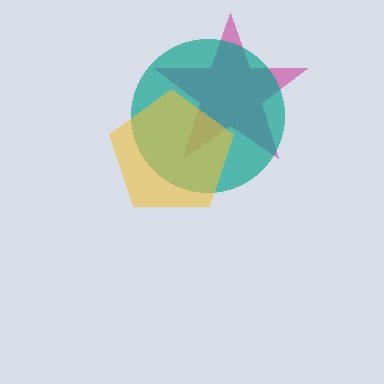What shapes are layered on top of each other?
The layered shapes are: a magenta star, a teal circle, a yellow pentagon.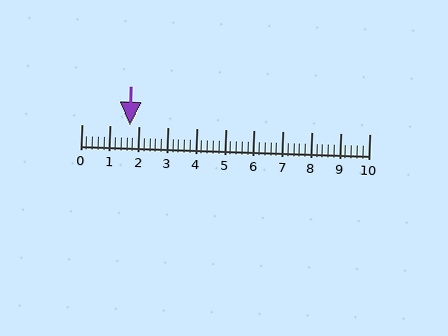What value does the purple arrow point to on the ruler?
The purple arrow points to approximately 1.7.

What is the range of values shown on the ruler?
The ruler shows values from 0 to 10.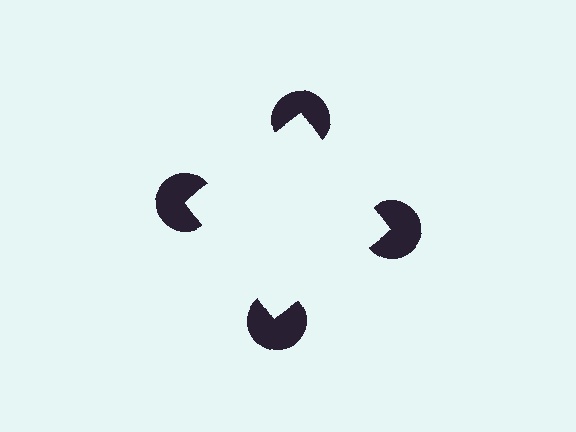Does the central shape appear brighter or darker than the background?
It typically appears slightly brighter than the background, even though no actual brightness change is drawn.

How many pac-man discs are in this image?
There are 4 — one at each vertex of the illusory square.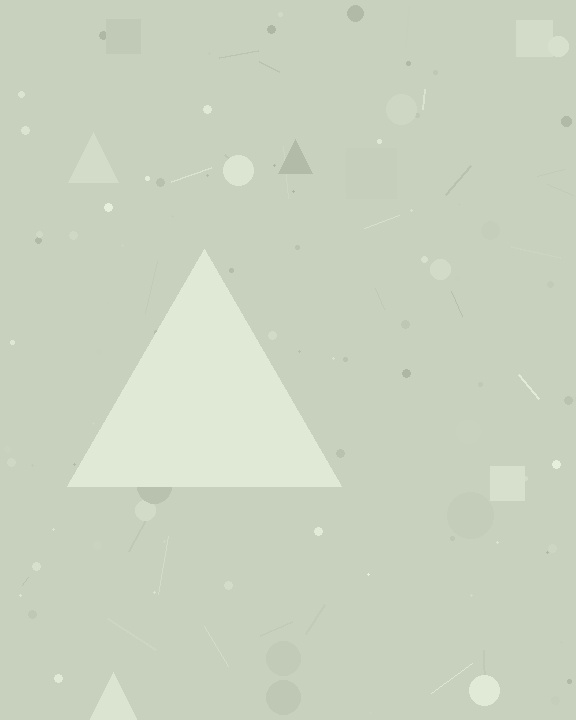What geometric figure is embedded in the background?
A triangle is embedded in the background.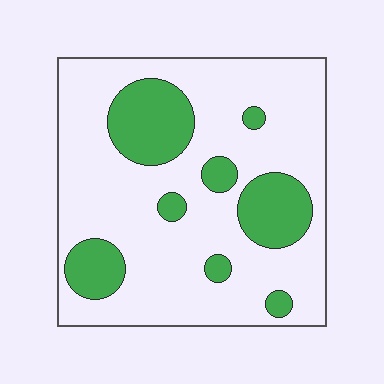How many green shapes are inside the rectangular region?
8.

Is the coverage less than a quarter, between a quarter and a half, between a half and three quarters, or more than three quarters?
Less than a quarter.